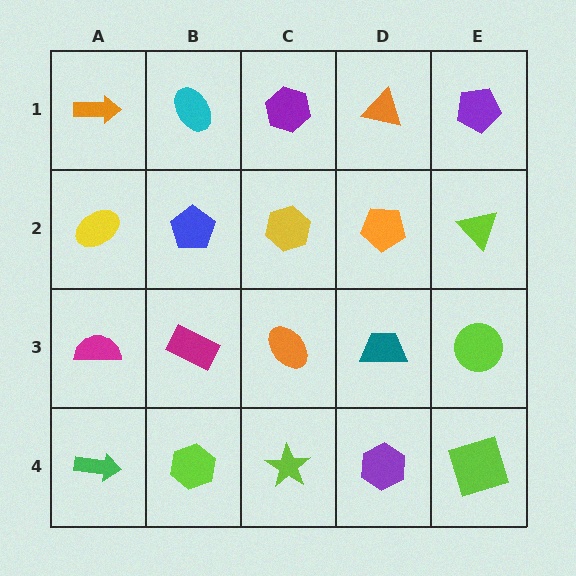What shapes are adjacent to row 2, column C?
A purple hexagon (row 1, column C), an orange ellipse (row 3, column C), a blue pentagon (row 2, column B), an orange pentagon (row 2, column D).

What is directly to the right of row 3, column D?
A lime circle.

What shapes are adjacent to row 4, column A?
A magenta semicircle (row 3, column A), a lime hexagon (row 4, column B).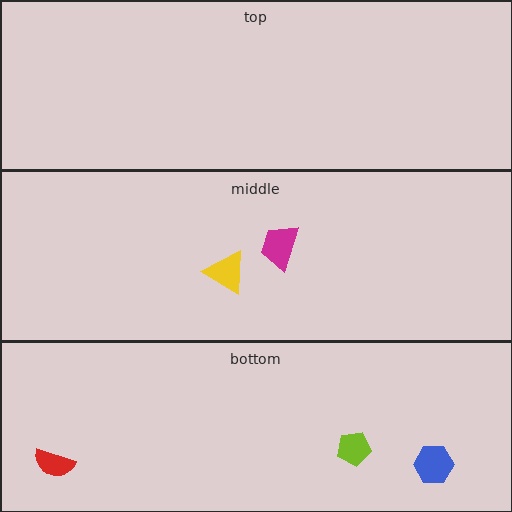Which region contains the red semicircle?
The bottom region.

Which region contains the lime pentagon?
The bottom region.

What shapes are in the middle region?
The yellow triangle, the magenta trapezoid.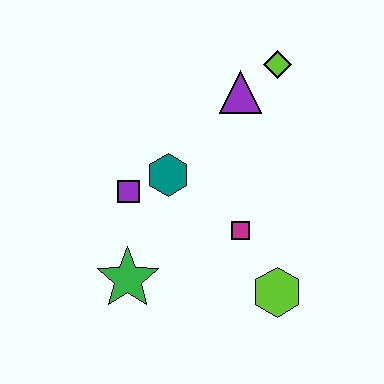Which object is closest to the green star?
The purple square is closest to the green star.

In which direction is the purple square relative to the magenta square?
The purple square is to the left of the magenta square.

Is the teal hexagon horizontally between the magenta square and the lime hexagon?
No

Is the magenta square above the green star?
Yes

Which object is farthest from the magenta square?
The lime diamond is farthest from the magenta square.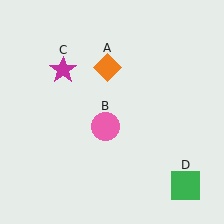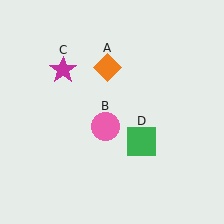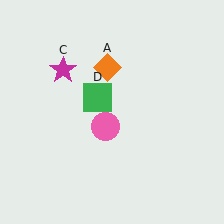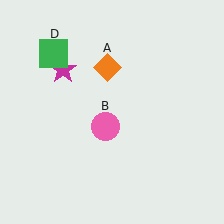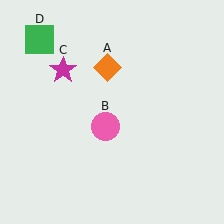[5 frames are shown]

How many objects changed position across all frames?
1 object changed position: green square (object D).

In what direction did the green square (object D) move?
The green square (object D) moved up and to the left.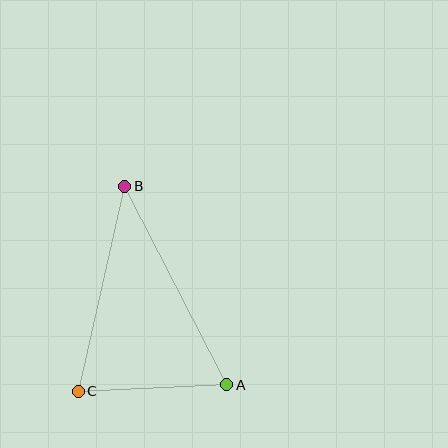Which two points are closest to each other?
Points A and C are closest to each other.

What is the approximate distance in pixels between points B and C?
The distance between B and C is approximately 210 pixels.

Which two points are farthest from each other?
Points A and B are farthest from each other.